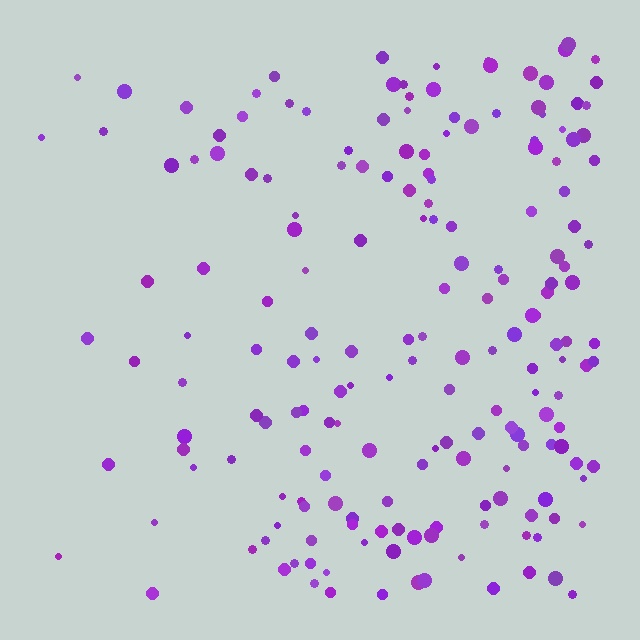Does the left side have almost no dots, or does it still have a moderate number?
Still a moderate number, just noticeably fewer than the right.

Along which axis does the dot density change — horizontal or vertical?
Horizontal.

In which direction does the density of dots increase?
From left to right, with the right side densest.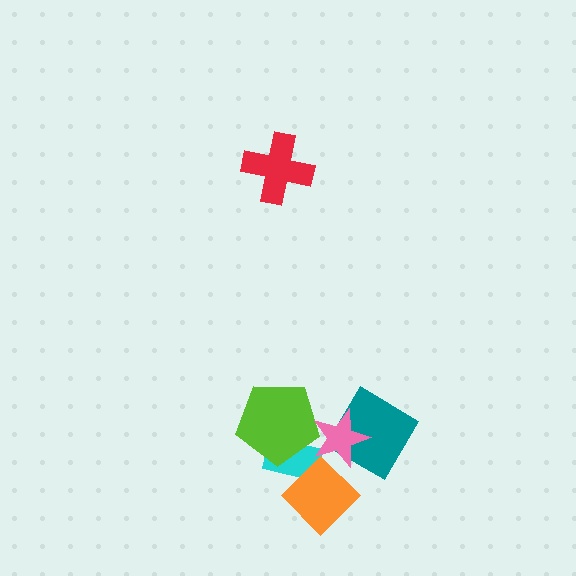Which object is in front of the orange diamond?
The pink star is in front of the orange diamond.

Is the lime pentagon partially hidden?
Yes, it is partially covered by another shape.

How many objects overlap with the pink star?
4 objects overlap with the pink star.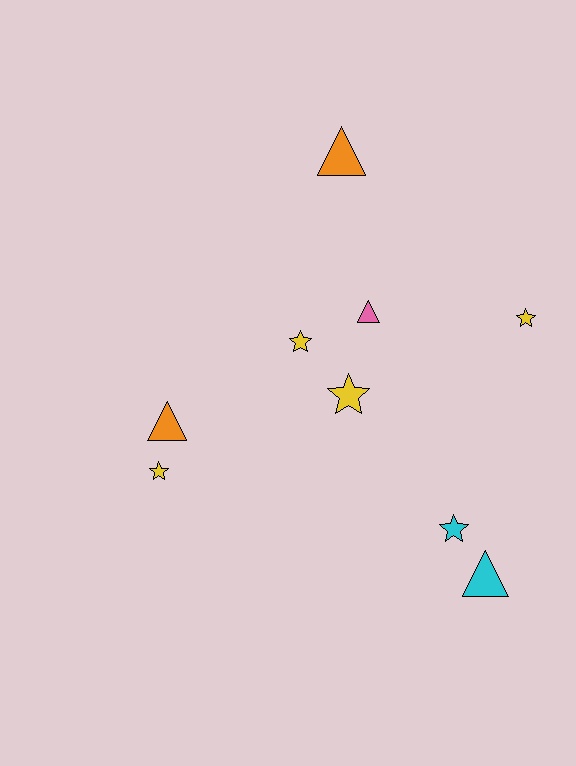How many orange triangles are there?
There are 2 orange triangles.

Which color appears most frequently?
Yellow, with 4 objects.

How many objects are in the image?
There are 9 objects.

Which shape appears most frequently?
Star, with 5 objects.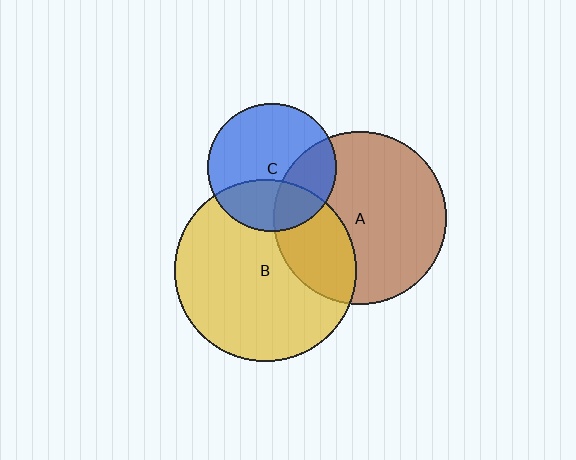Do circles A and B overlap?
Yes.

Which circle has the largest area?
Circle B (yellow).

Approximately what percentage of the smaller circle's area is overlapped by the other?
Approximately 30%.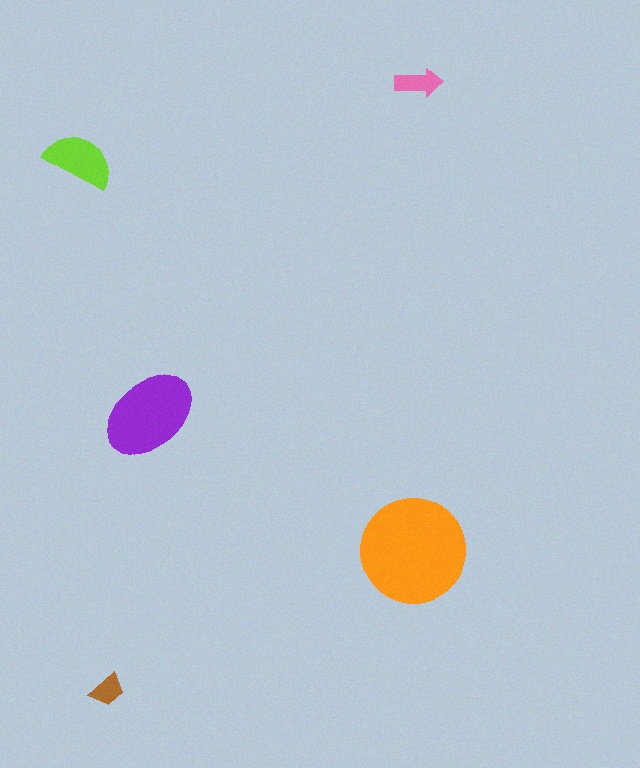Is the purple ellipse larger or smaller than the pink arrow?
Larger.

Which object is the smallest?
The brown trapezoid.